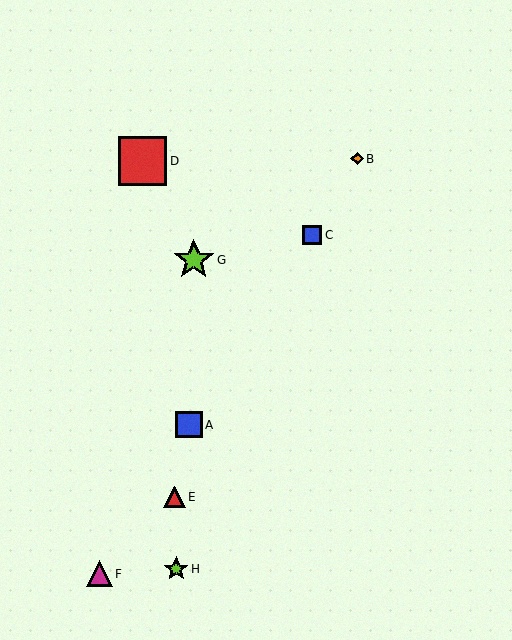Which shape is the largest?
The red square (labeled D) is the largest.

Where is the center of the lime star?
The center of the lime star is at (194, 260).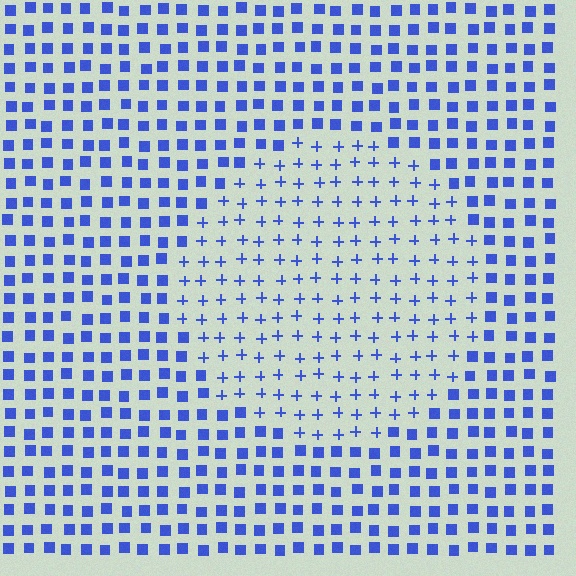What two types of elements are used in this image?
The image uses plus signs inside the circle region and squares outside it.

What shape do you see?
I see a circle.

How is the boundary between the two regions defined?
The boundary is defined by a change in element shape: plus signs inside vs. squares outside. All elements share the same color and spacing.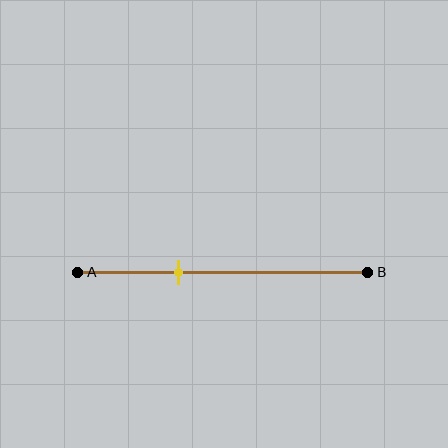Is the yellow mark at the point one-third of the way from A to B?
Yes, the mark is approximately at the one-third point.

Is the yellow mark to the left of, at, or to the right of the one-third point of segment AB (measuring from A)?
The yellow mark is approximately at the one-third point of segment AB.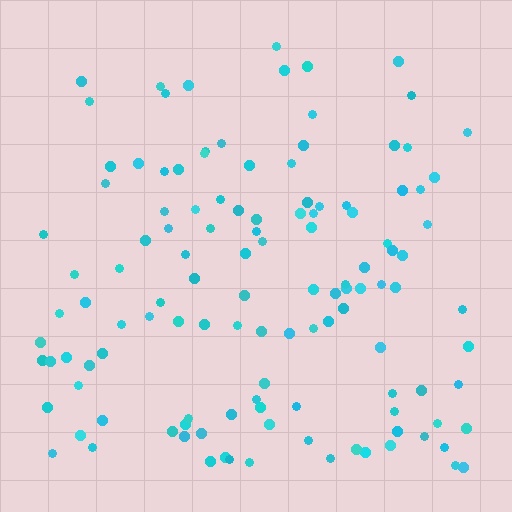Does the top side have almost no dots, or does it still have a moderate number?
Still a moderate number, just noticeably fewer than the bottom.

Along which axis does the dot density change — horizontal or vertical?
Vertical.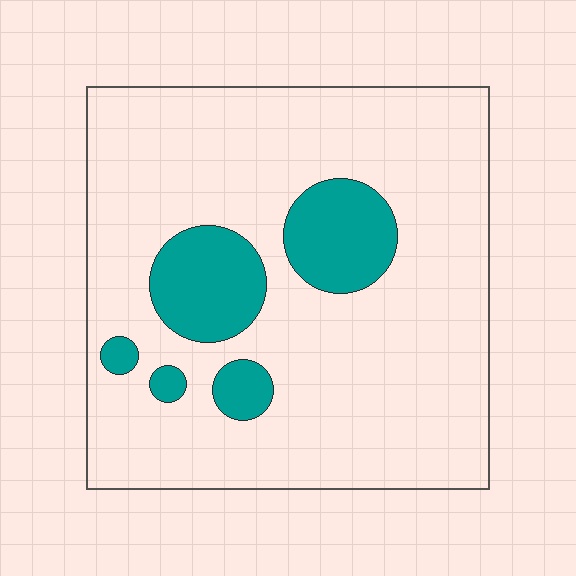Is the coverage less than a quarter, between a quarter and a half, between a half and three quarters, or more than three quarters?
Less than a quarter.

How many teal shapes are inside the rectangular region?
5.